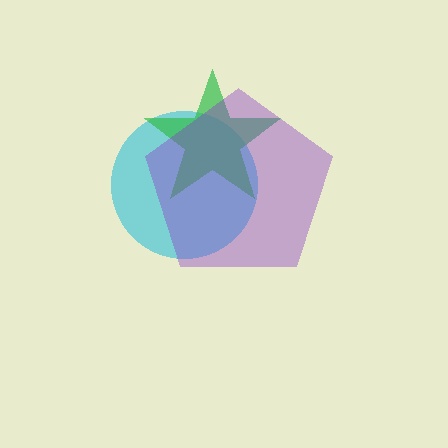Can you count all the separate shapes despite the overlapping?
Yes, there are 3 separate shapes.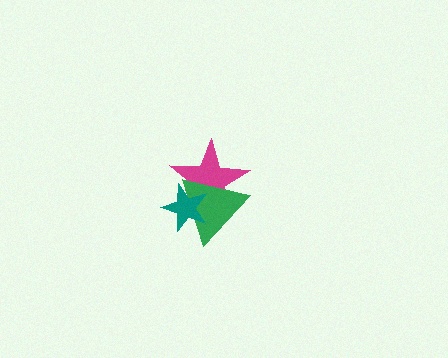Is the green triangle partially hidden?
Yes, it is partially covered by another shape.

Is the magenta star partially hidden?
Yes, it is partially covered by another shape.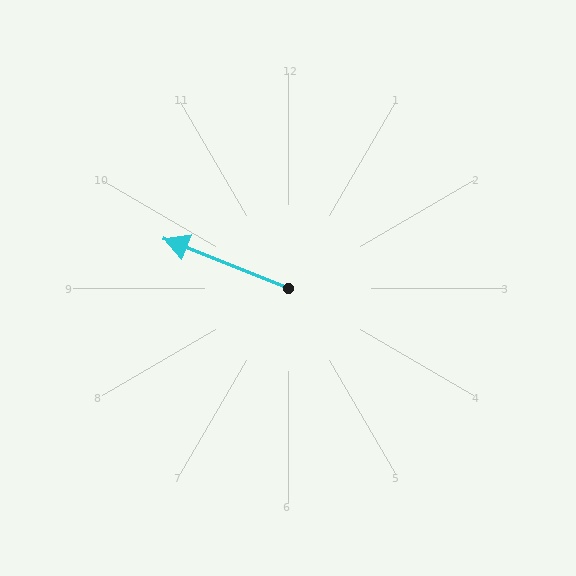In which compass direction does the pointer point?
West.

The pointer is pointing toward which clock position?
Roughly 10 o'clock.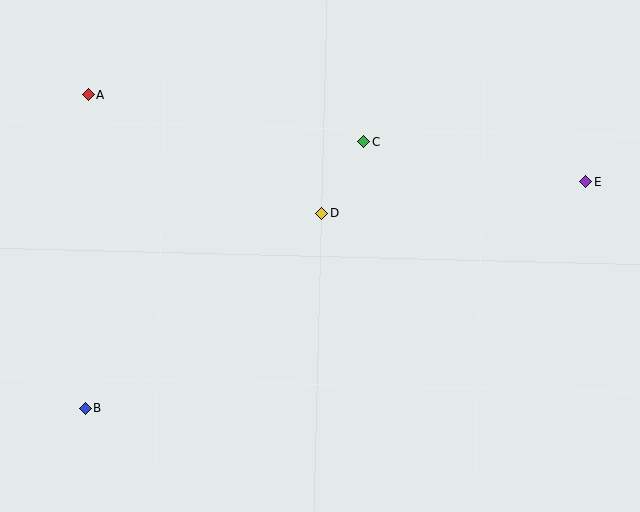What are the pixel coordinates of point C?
Point C is at (364, 142).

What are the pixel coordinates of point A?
Point A is at (88, 95).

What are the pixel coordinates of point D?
Point D is at (322, 213).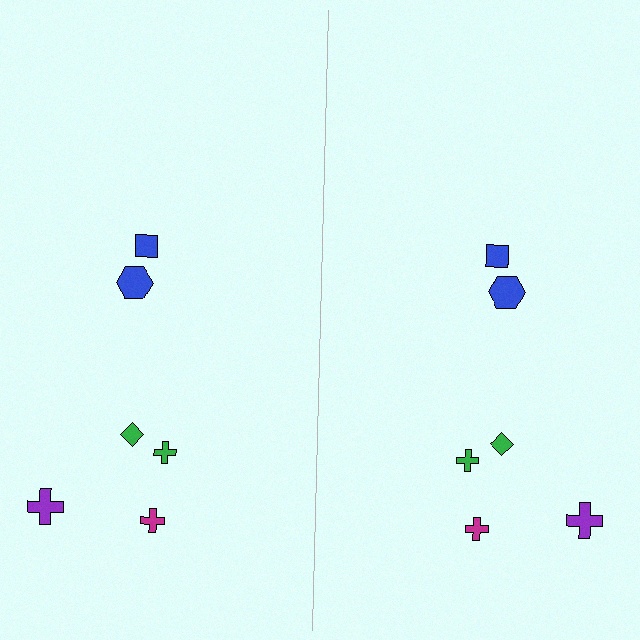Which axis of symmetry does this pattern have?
The pattern has a vertical axis of symmetry running through the center of the image.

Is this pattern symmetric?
Yes, this pattern has bilateral (reflection) symmetry.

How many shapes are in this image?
There are 12 shapes in this image.